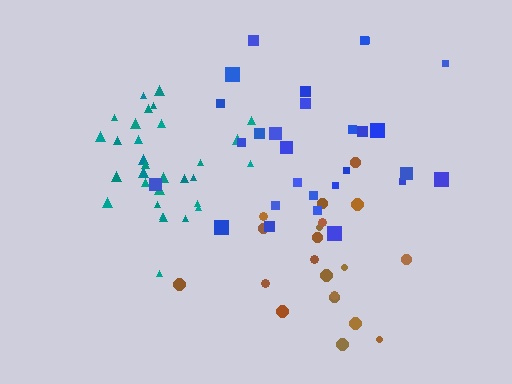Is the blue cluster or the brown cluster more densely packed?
Brown.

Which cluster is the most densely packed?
Teal.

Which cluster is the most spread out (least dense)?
Blue.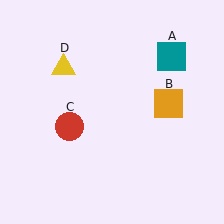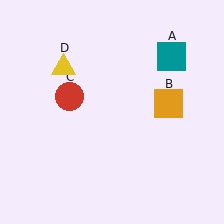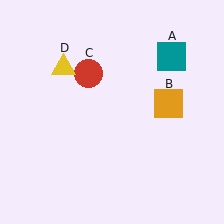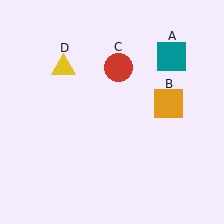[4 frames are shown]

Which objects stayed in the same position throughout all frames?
Teal square (object A) and orange square (object B) and yellow triangle (object D) remained stationary.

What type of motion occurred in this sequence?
The red circle (object C) rotated clockwise around the center of the scene.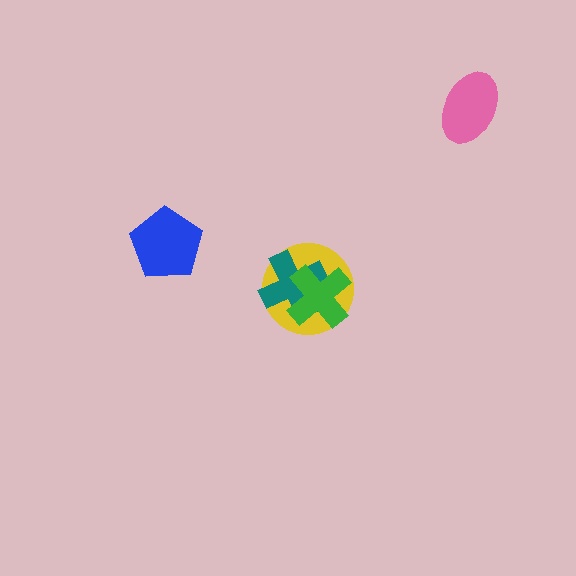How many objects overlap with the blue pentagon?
0 objects overlap with the blue pentagon.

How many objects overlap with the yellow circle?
2 objects overlap with the yellow circle.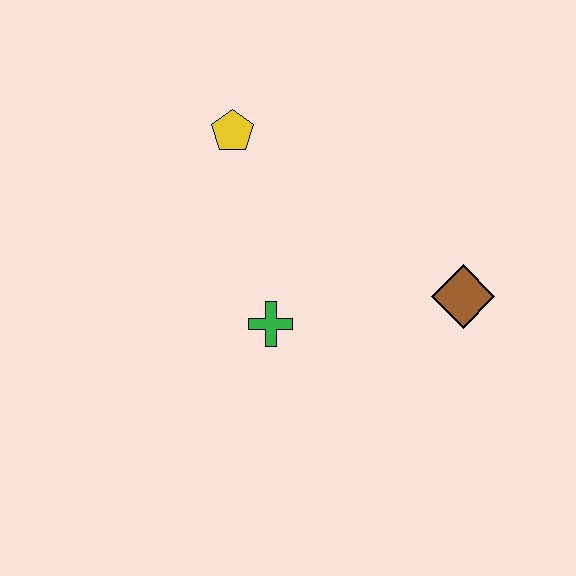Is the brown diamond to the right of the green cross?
Yes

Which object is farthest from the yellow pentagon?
The brown diamond is farthest from the yellow pentagon.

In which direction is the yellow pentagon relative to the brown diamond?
The yellow pentagon is to the left of the brown diamond.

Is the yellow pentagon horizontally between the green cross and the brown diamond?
No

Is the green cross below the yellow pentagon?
Yes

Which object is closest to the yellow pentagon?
The green cross is closest to the yellow pentagon.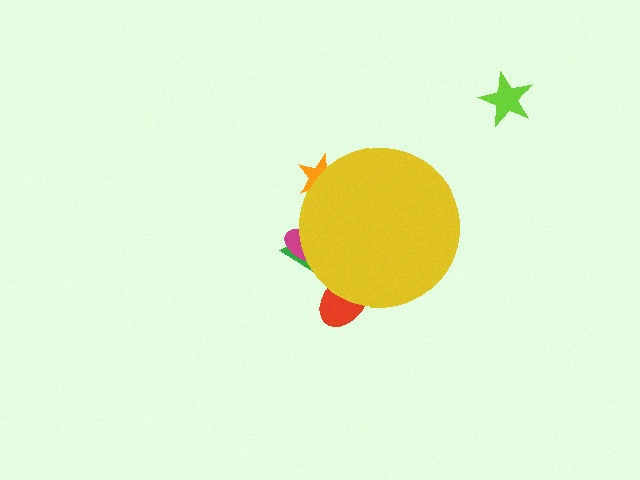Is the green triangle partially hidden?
Yes, the green triangle is partially hidden behind the yellow circle.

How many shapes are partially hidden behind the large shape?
4 shapes are partially hidden.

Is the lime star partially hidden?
No, the lime star is fully visible.